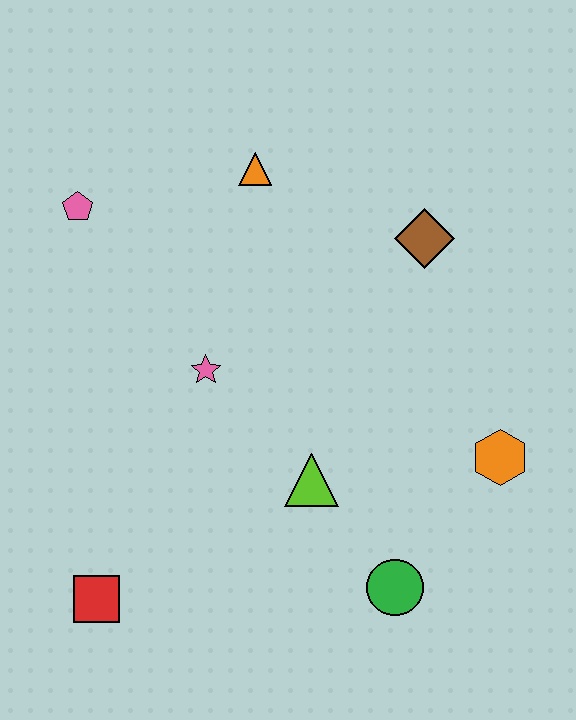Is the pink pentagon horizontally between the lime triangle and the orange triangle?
No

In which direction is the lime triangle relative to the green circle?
The lime triangle is above the green circle.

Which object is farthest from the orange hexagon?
The pink pentagon is farthest from the orange hexagon.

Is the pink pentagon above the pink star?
Yes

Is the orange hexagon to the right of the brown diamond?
Yes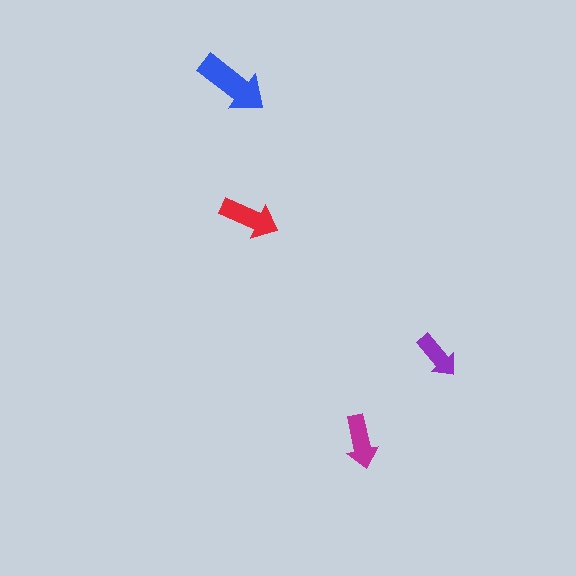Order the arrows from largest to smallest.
the blue one, the red one, the magenta one, the purple one.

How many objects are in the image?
There are 4 objects in the image.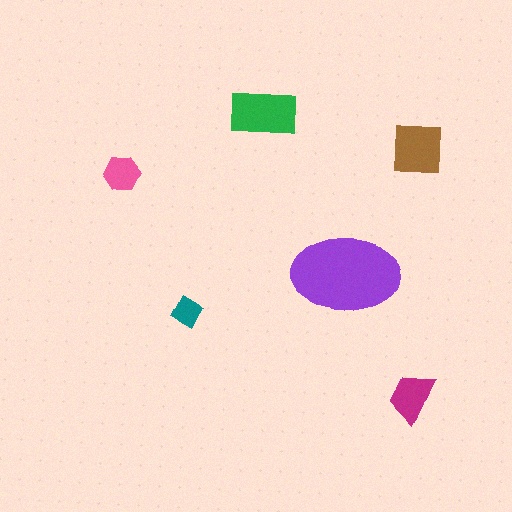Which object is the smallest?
The teal diamond.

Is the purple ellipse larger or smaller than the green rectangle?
Larger.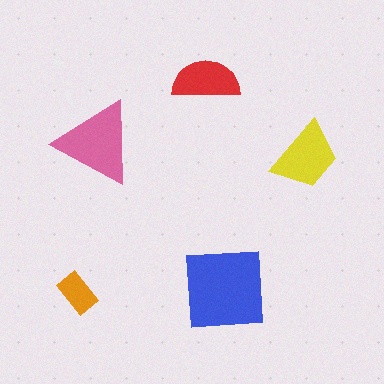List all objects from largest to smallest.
The blue square, the pink triangle, the yellow trapezoid, the red semicircle, the orange rectangle.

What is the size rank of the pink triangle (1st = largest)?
2nd.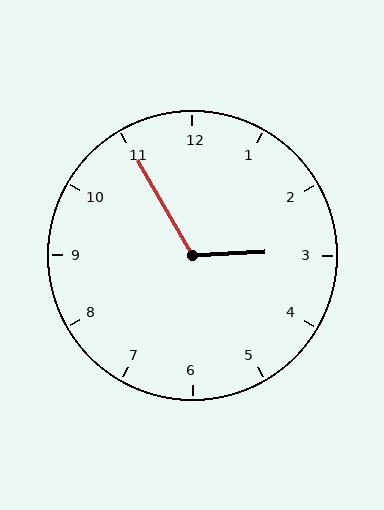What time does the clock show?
2:55.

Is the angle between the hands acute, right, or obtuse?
It is obtuse.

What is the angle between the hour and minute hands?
Approximately 118 degrees.